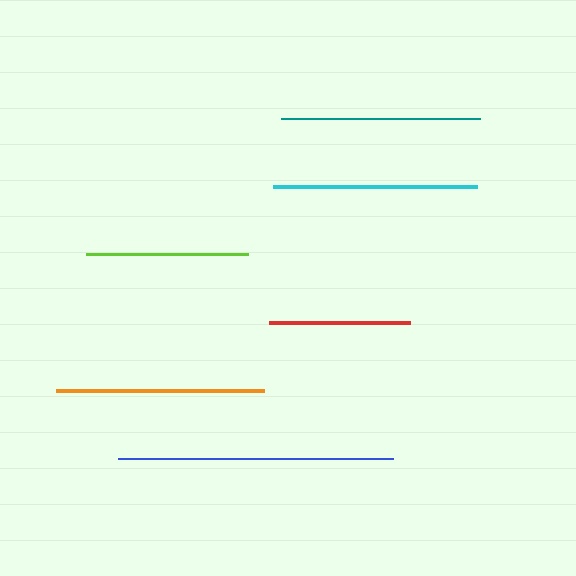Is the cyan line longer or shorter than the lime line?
The cyan line is longer than the lime line.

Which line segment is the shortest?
The red line is the shortest at approximately 140 pixels.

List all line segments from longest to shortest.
From longest to shortest: blue, orange, cyan, teal, lime, red.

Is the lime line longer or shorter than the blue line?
The blue line is longer than the lime line.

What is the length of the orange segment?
The orange segment is approximately 208 pixels long.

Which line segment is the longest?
The blue line is the longest at approximately 274 pixels.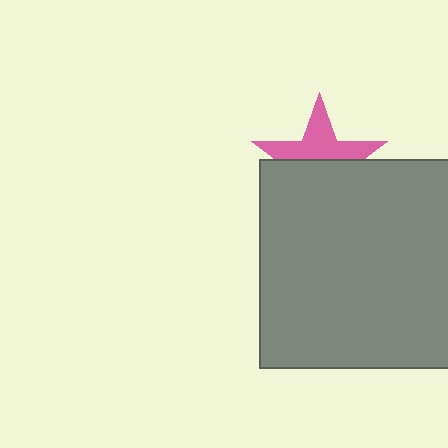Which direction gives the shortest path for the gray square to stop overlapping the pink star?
Moving down gives the shortest separation.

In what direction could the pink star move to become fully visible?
The pink star could move up. That would shift it out from behind the gray square entirely.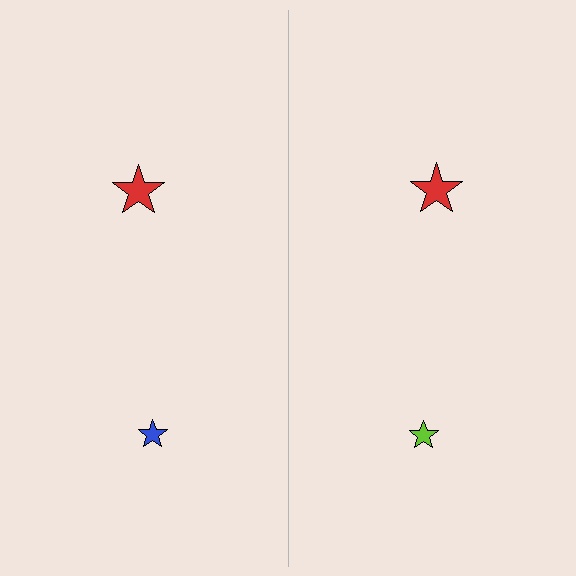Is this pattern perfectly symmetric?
No, the pattern is not perfectly symmetric. The lime star on the right side breaks the symmetry — its mirror counterpart is blue.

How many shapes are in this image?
There are 4 shapes in this image.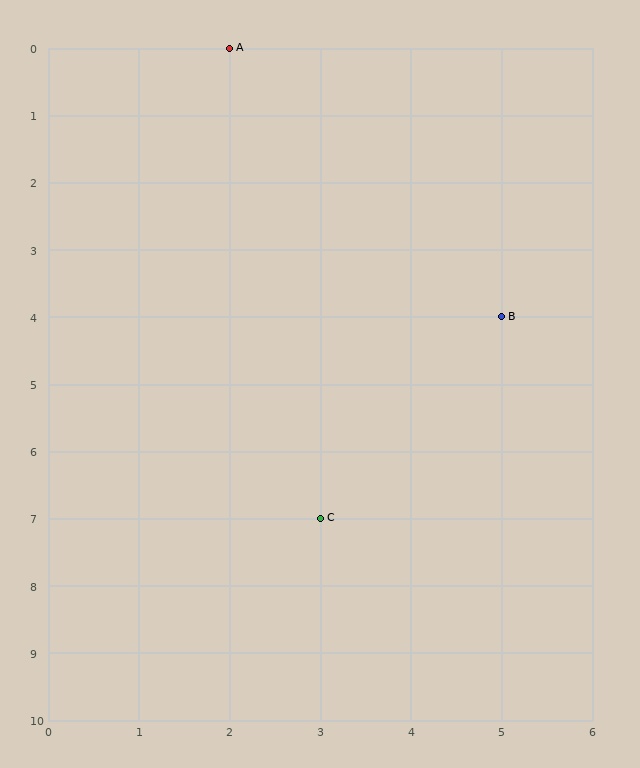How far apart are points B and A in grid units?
Points B and A are 3 columns and 4 rows apart (about 5.0 grid units diagonally).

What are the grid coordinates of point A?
Point A is at grid coordinates (2, 0).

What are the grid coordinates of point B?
Point B is at grid coordinates (5, 4).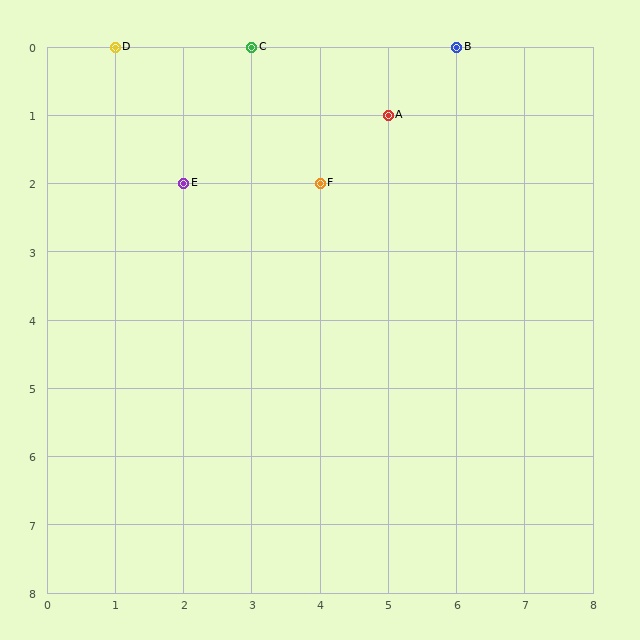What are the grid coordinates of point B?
Point B is at grid coordinates (6, 0).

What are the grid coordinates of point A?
Point A is at grid coordinates (5, 1).